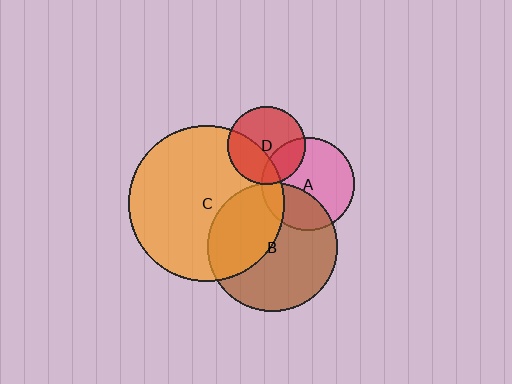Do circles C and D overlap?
Yes.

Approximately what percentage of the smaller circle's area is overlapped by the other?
Approximately 35%.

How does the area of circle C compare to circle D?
Approximately 4.0 times.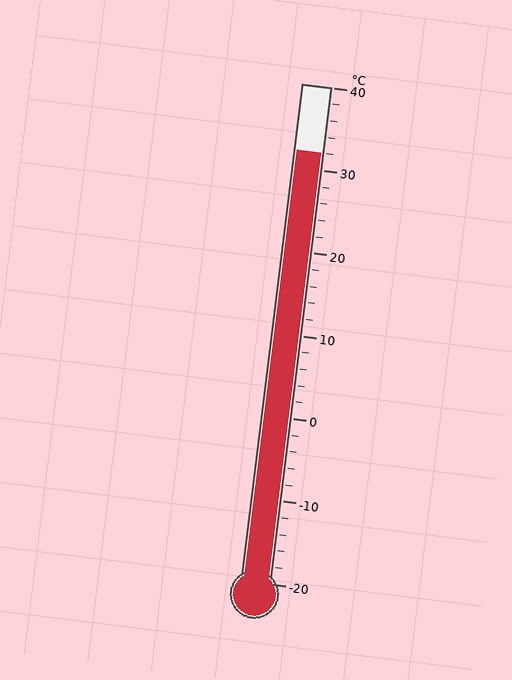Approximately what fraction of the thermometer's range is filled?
The thermometer is filled to approximately 85% of its range.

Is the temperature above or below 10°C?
The temperature is above 10°C.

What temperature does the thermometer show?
The thermometer shows approximately 32°C.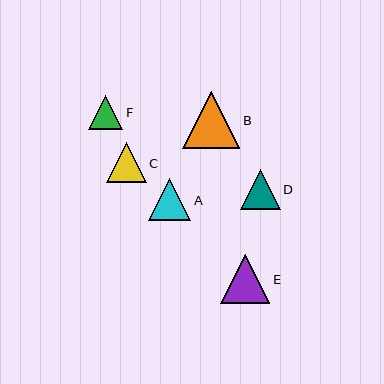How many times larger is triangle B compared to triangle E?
Triangle B is approximately 1.2 times the size of triangle E.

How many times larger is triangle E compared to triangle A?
Triangle E is approximately 1.2 times the size of triangle A.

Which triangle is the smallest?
Triangle F is the smallest with a size of approximately 34 pixels.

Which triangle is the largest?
Triangle B is the largest with a size of approximately 57 pixels.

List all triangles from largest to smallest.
From largest to smallest: B, E, A, D, C, F.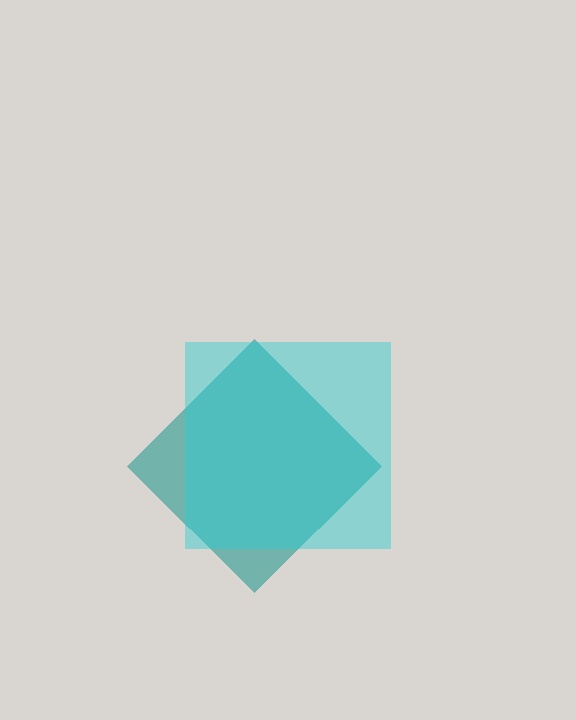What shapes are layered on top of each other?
The layered shapes are: a teal diamond, a cyan square.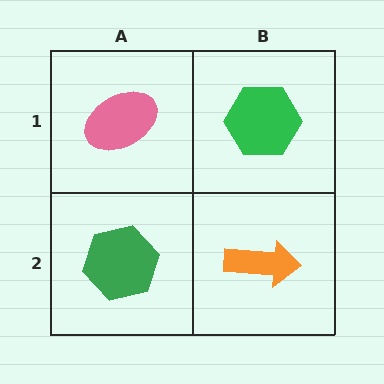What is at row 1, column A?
A pink ellipse.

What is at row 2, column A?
A green hexagon.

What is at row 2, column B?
An orange arrow.